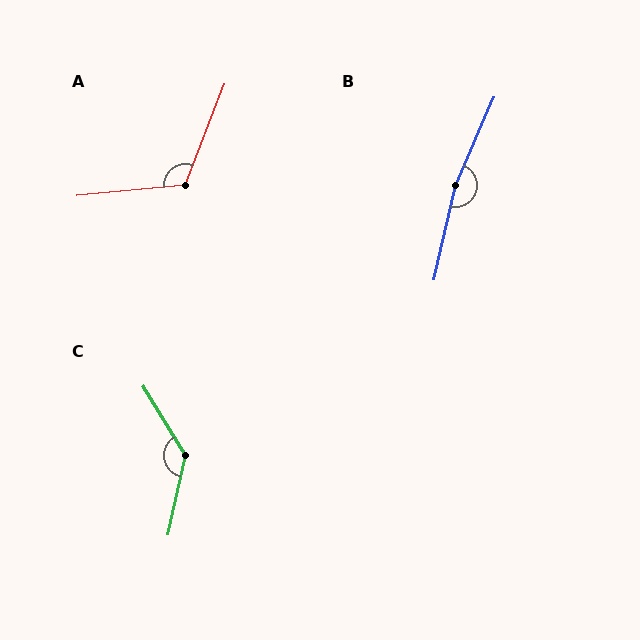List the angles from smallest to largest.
A (117°), C (136°), B (169°).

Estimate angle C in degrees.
Approximately 136 degrees.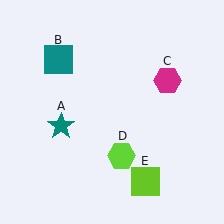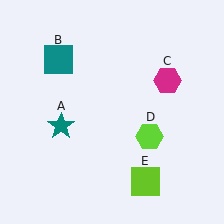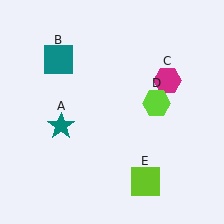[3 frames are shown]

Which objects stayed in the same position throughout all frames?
Teal star (object A) and teal square (object B) and magenta hexagon (object C) and lime square (object E) remained stationary.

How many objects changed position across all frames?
1 object changed position: lime hexagon (object D).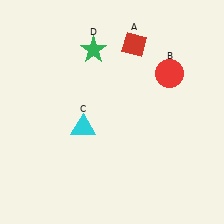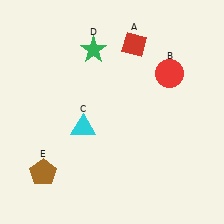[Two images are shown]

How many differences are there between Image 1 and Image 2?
There is 1 difference between the two images.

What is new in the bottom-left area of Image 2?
A brown pentagon (E) was added in the bottom-left area of Image 2.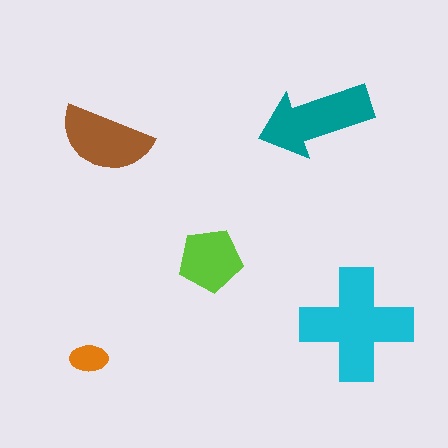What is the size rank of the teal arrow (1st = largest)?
2nd.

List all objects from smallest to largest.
The orange ellipse, the lime pentagon, the brown semicircle, the teal arrow, the cyan cross.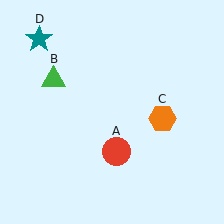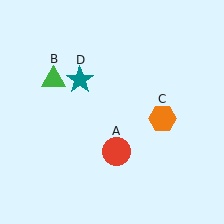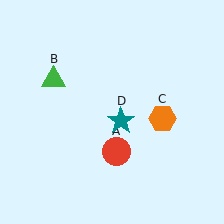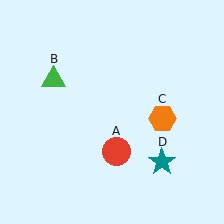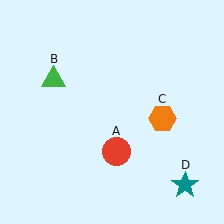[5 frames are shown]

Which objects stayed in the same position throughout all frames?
Red circle (object A) and green triangle (object B) and orange hexagon (object C) remained stationary.